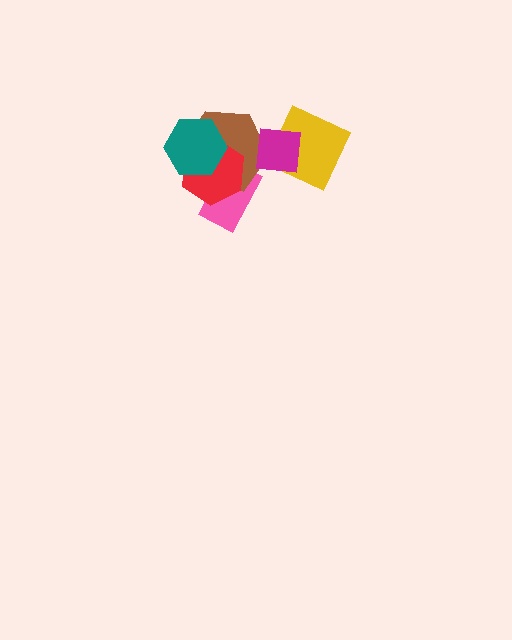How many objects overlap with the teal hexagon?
2 objects overlap with the teal hexagon.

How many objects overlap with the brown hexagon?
4 objects overlap with the brown hexagon.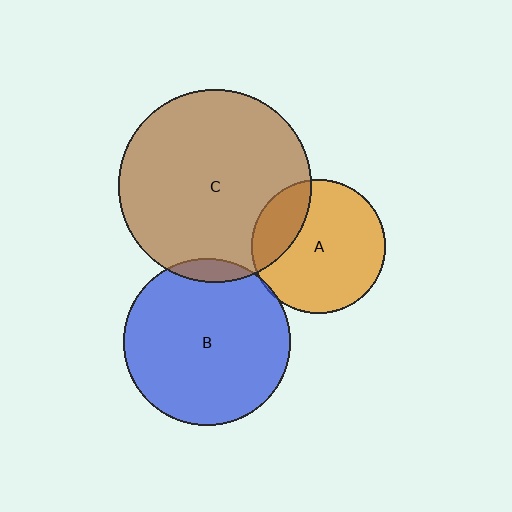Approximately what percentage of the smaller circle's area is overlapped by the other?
Approximately 25%.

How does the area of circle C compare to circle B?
Approximately 1.3 times.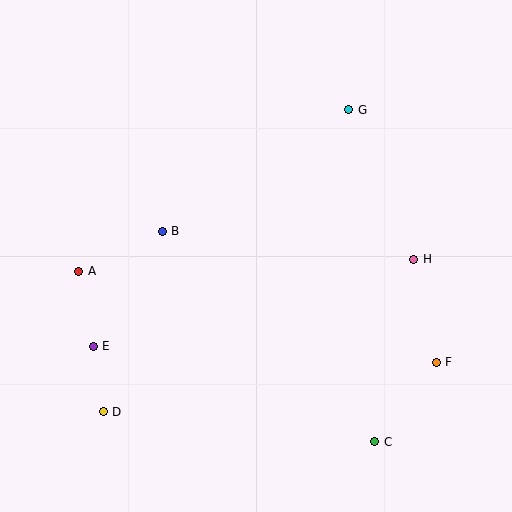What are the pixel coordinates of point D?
Point D is at (103, 412).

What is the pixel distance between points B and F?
The distance between B and F is 304 pixels.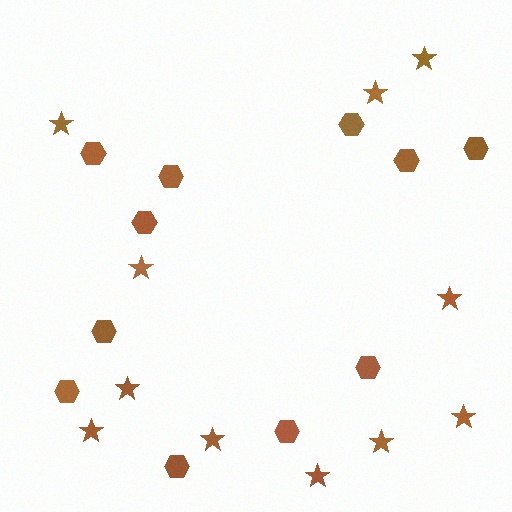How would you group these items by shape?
There are 2 groups: one group of hexagons (11) and one group of stars (11).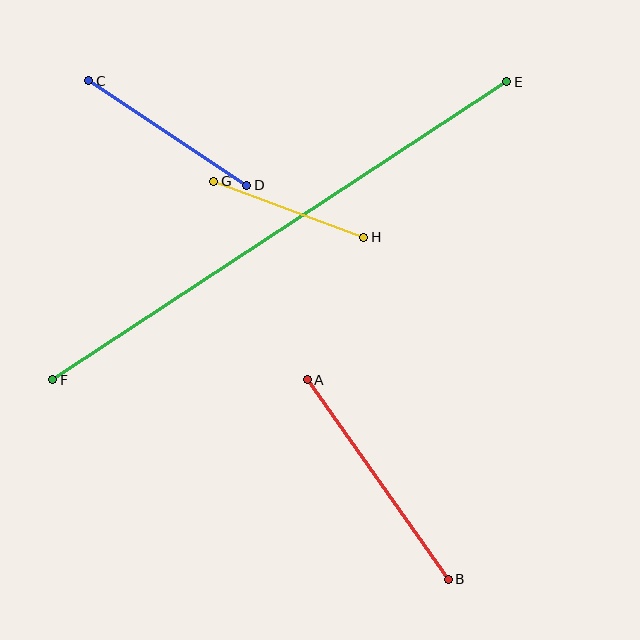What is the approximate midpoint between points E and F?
The midpoint is at approximately (280, 231) pixels.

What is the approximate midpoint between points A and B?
The midpoint is at approximately (378, 480) pixels.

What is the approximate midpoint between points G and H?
The midpoint is at approximately (289, 209) pixels.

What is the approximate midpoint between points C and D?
The midpoint is at approximately (168, 133) pixels.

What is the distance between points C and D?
The distance is approximately 189 pixels.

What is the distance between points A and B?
The distance is approximately 244 pixels.